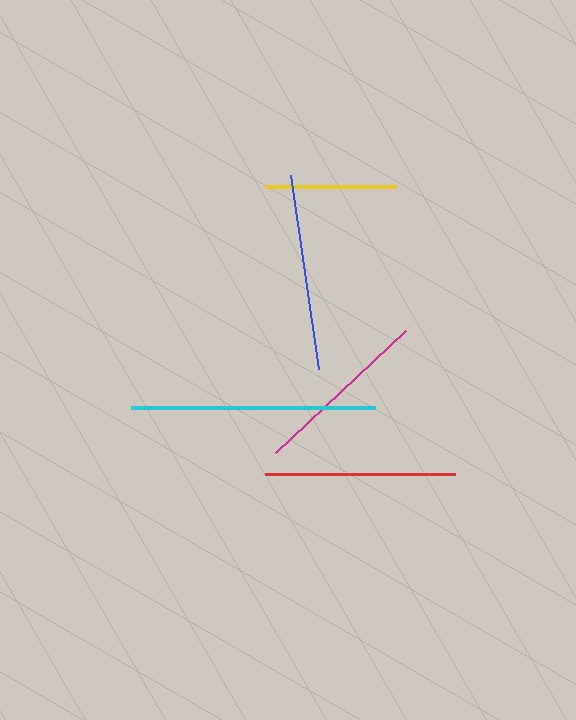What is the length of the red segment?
The red segment is approximately 190 pixels long.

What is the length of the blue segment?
The blue segment is approximately 197 pixels long.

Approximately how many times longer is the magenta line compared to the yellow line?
The magenta line is approximately 1.4 times the length of the yellow line.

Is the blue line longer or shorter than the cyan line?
The cyan line is longer than the blue line.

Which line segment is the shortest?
The yellow line is the shortest at approximately 131 pixels.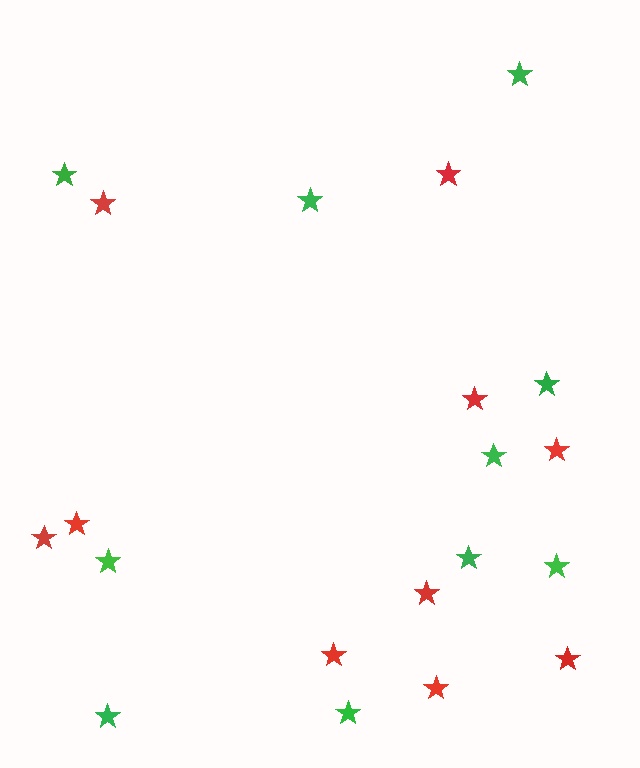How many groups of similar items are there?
There are 2 groups: one group of green stars (10) and one group of red stars (10).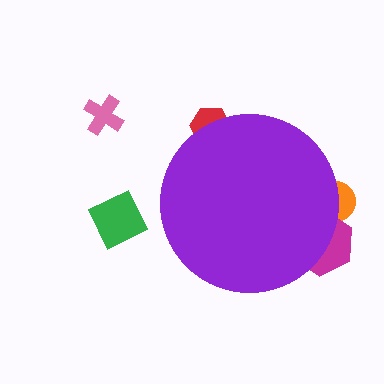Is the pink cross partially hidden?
No, the pink cross is fully visible.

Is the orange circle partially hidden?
Yes, the orange circle is partially hidden behind the purple circle.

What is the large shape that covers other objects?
A purple circle.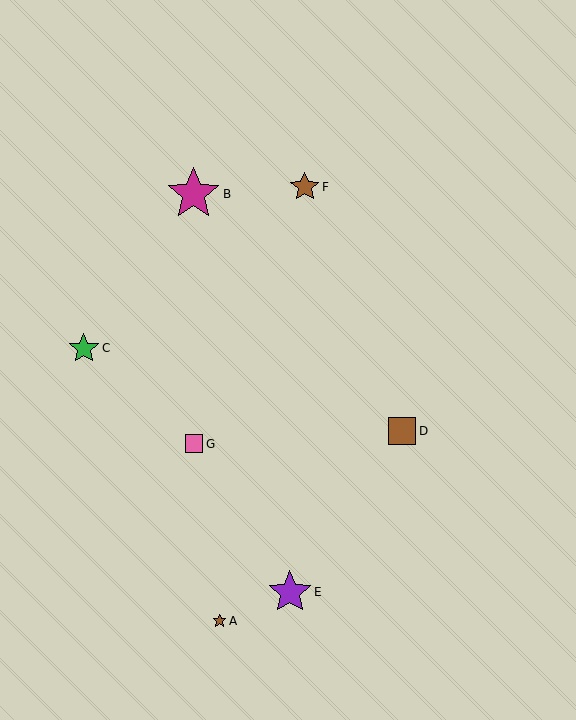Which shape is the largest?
The magenta star (labeled B) is the largest.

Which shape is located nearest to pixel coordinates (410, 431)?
The brown square (labeled D) at (402, 431) is nearest to that location.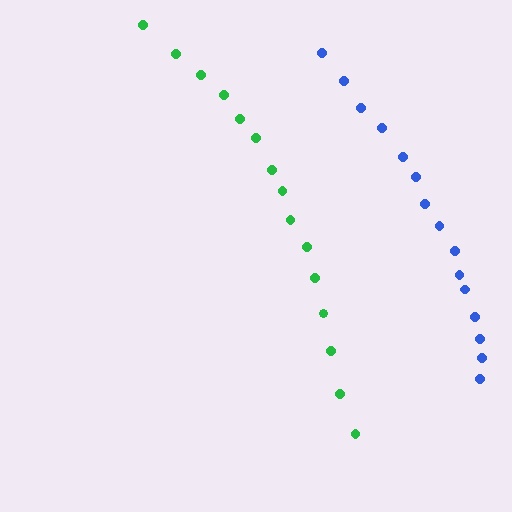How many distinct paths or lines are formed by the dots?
There are 2 distinct paths.